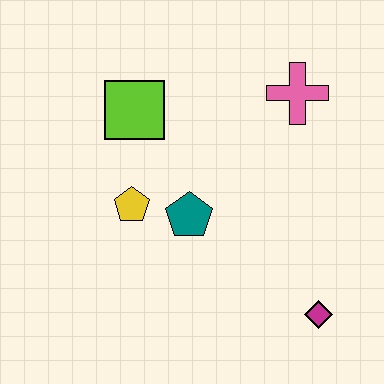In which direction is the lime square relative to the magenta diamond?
The lime square is above the magenta diamond.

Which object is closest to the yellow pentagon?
The teal pentagon is closest to the yellow pentagon.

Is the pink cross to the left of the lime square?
No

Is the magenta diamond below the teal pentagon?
Yes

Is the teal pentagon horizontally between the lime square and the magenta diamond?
Yes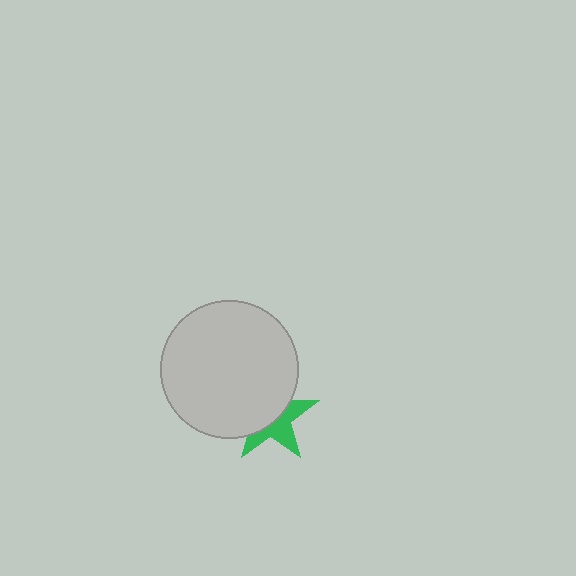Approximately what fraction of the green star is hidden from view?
Roughly 55% of the green star is hidden behind the light gray circle.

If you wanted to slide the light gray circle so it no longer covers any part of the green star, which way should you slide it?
Slide it toward the upper-left — that is the most direct way to separate the two shapes.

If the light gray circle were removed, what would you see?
You would see the complete green star.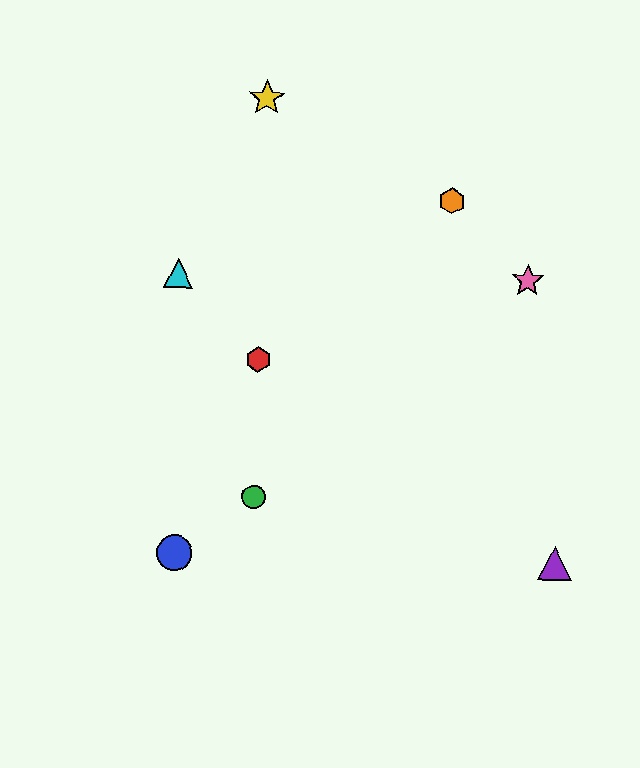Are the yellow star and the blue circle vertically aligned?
No, the yellow star is at x≈267 and the blue circle is at x≈175.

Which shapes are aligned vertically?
The red hexagon, the green circle, the yellow star are aligned vertically.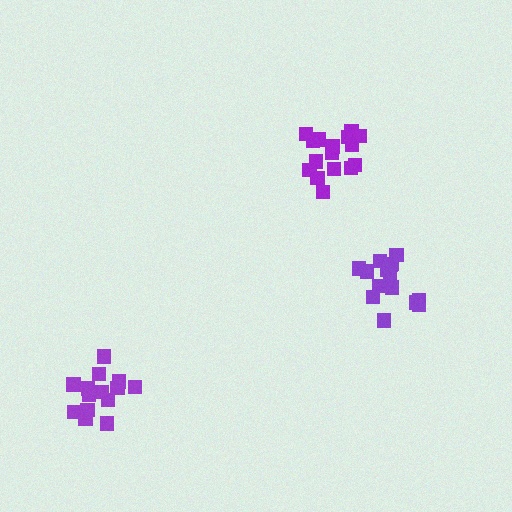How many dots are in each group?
Group 1: 15 dots, Group 2: 16 dots, Group 3: 14 dots (45 total).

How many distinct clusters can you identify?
There are 3 distinct clusters.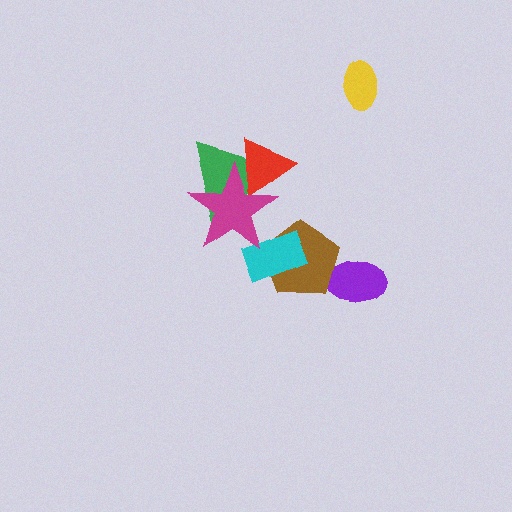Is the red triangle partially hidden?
Yes, it is partially covered by another shape.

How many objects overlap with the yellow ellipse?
0 objects overlap with the yellow ellipse.